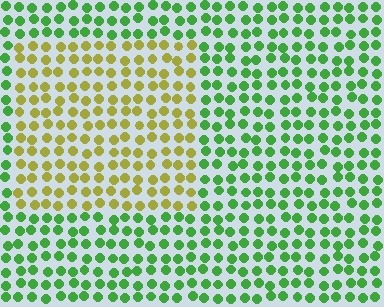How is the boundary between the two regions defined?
The boundary is defined purely by a slight shift in hue (about 57 degrees). Spacing, size, and orientation are identical on both sides.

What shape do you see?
I see a rectangle.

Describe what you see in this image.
The image is filled with small green elements in a uniform arrangement. A rectangle-shaped region is visible where the elements are tinted to a slightly different hue, forming a subtle color boundary.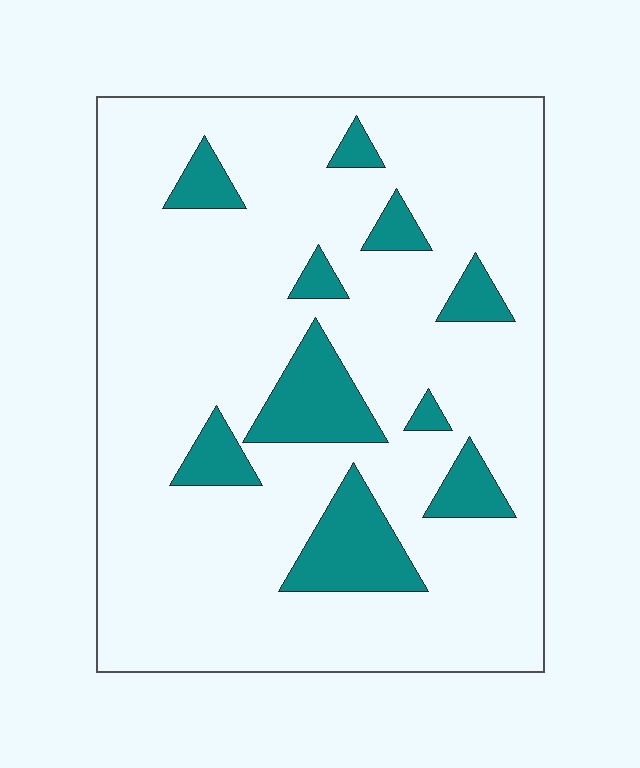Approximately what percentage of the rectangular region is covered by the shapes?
Approximately 15%.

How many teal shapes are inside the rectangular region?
10.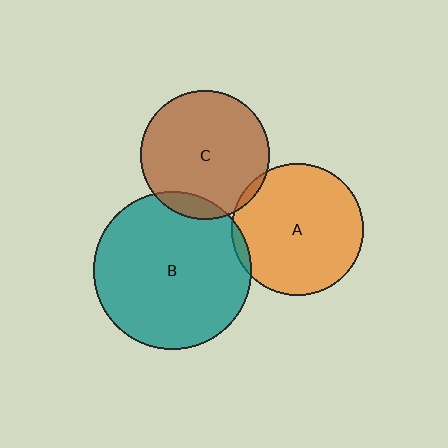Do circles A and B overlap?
Yes.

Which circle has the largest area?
Circle B (teal).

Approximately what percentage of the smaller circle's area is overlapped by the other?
Approximately 5%.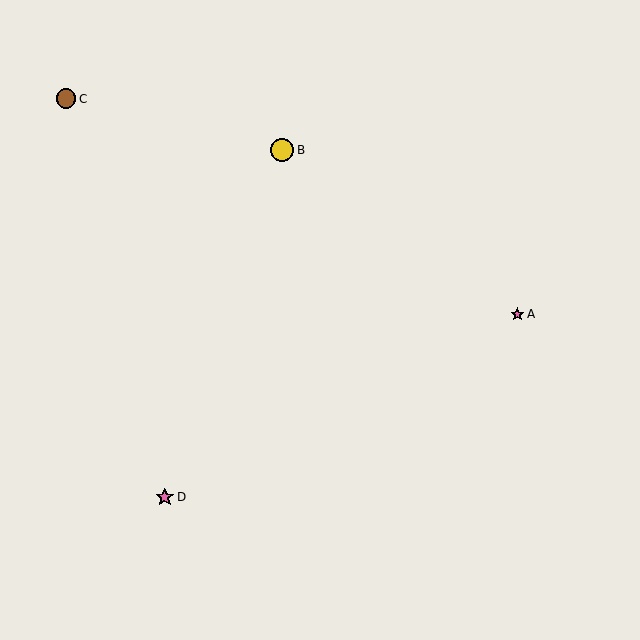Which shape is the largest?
The yellow circle (labeled B) is the largest.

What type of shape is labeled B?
Shape B is a yellow circle.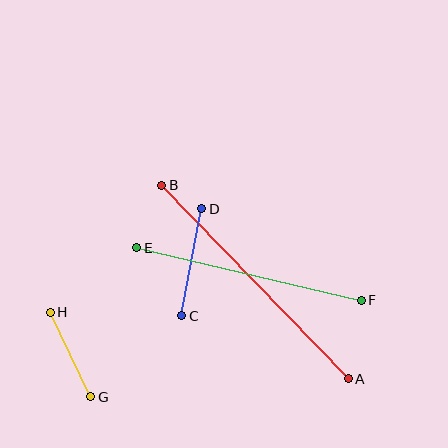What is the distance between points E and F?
The distance is approximately 231 pixels.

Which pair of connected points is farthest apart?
Points A and B are farthest apart.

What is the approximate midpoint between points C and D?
The midpoint is at approximately (192, 262) pixels.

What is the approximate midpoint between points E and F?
The midpoint is at approximately (249, 274) pixels.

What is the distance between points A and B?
The distance is approximately 269 pixels.